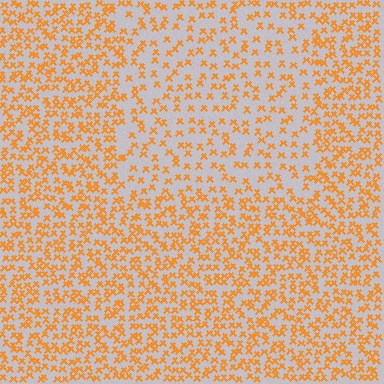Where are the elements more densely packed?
The elements are more densely packed outside the rectangle boundary.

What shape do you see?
I see a rectangle.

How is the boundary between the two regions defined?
The boundary is defined by a change in element density (approximately 1.8x ratio). All elements are the same color, size, and shape.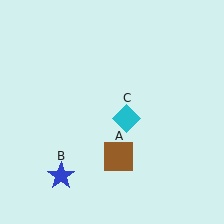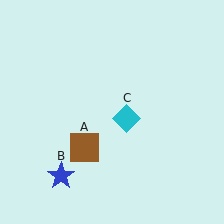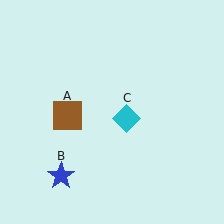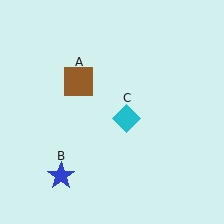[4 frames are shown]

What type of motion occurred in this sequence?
The brown square (object A) rotated clockwise around the center of the scene.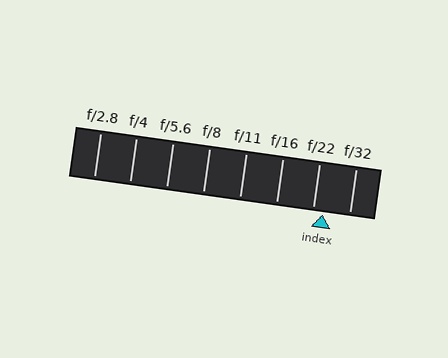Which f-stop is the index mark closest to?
The index mark is closest to f/22.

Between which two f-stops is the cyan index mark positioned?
The index mark is between f/22 and f/32.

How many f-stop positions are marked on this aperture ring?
There are 8 f-stop positions marked.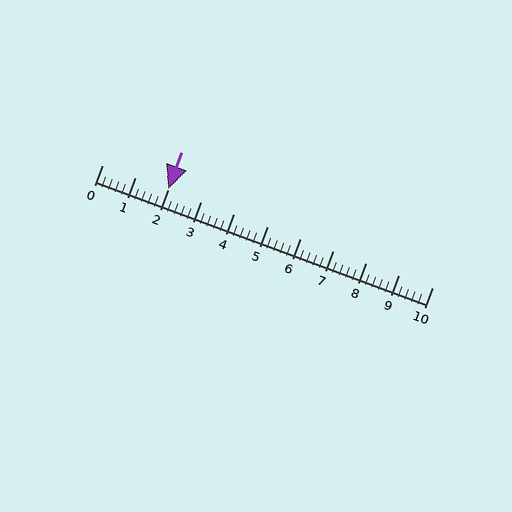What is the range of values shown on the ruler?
The ruler shows values from 0 to 10.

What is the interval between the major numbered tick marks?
The major tick marks are spaced 1 units apart.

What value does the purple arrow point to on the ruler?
The purple arrow points to approximately 2.0.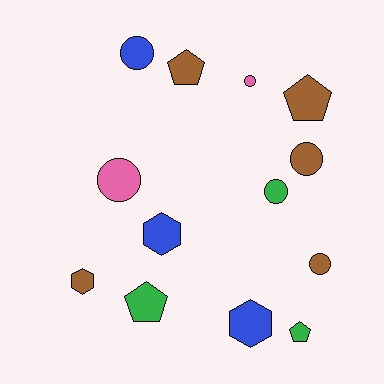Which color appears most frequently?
Brown, with 5 objects.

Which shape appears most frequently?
Circle, with 6 objects.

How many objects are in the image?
There are 13 objects.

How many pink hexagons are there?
There are no pink hexagons.